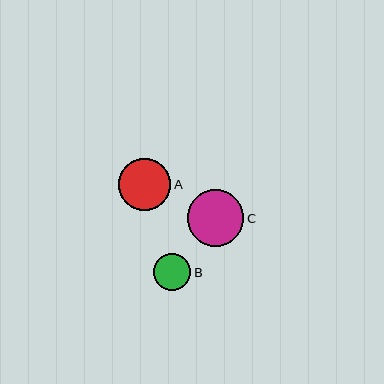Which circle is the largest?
Circle C is the largest with a size of approximately 57 pixels.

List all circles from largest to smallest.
From largest to smallest: C, A, B.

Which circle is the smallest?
Circle B is the smallest with a size of approximately 37 pixels.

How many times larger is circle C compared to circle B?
Circle C is approximately 1.5 times the size of circle B.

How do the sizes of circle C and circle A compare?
Circle C and circle A are approximately the same size.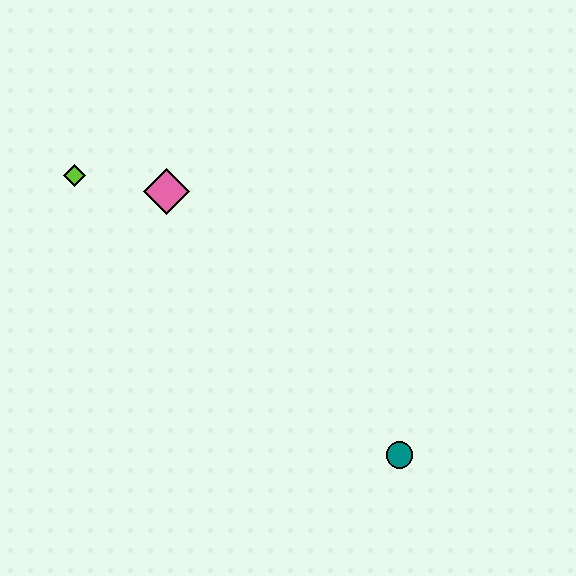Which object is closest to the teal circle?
The pink diamond is closest to the teal circle.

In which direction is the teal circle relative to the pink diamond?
The teal circle is below the pink diamond.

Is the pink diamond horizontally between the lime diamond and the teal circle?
Yes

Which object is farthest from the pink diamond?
The teal circle is farthest from the pink diamond.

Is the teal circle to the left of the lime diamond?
No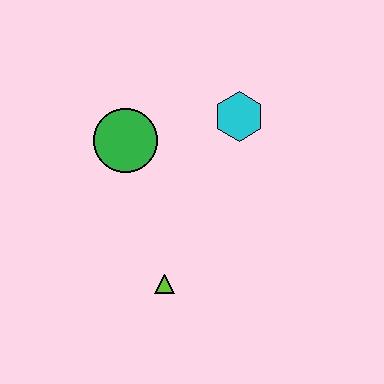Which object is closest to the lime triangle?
The green circle is closest to the lime triangle.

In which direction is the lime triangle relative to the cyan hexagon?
The lime triangle is below the cyan hexagon.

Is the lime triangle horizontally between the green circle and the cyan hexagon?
Yes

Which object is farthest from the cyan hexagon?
The lime triangle is farthest from the cyan hexagon.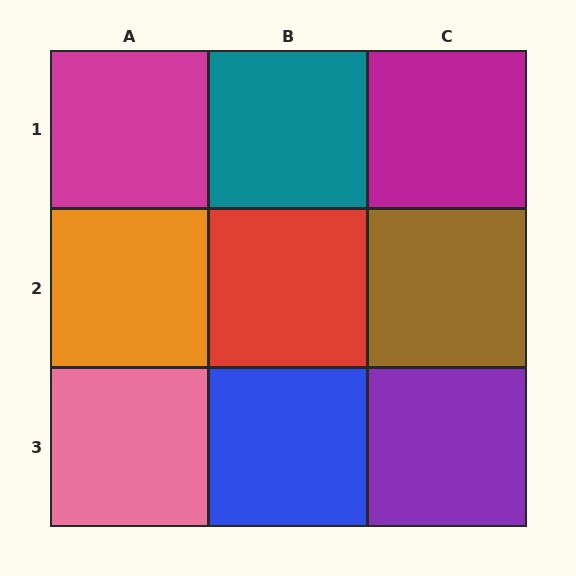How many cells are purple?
1 cell is purple.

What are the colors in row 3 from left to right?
Pink, blue, purple.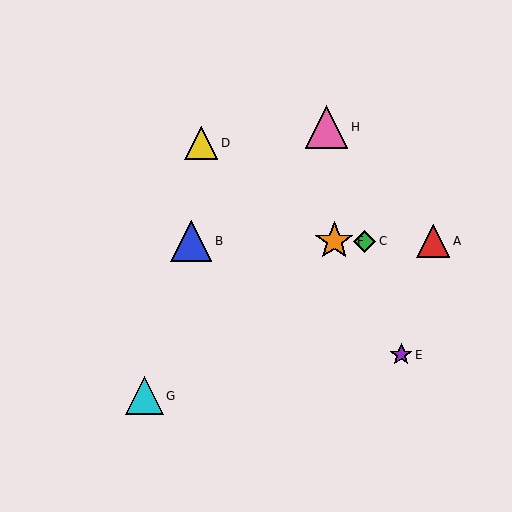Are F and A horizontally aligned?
Yes, both are at y≈241.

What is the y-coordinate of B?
Object B is at y≈241.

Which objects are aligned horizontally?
Objects A, B, C, F are aligned horizontally.